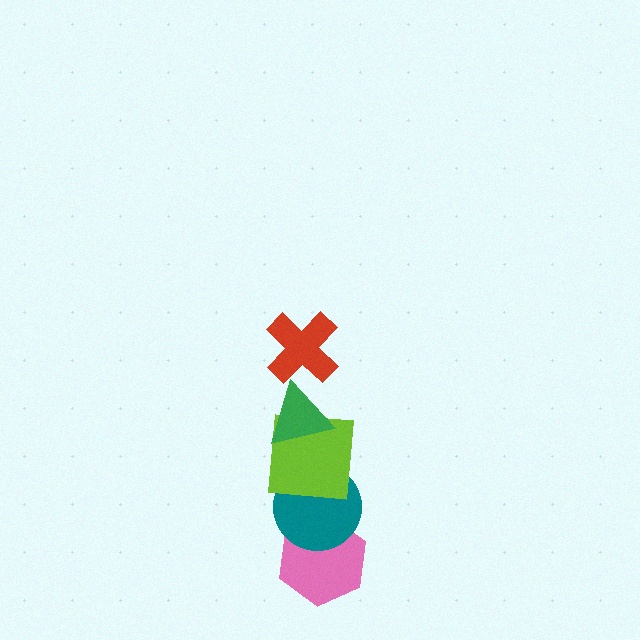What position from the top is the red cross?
The red cross is 1st from the top.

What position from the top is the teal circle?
The teal circle is 4th from the top.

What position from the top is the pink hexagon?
The pink hexagon is 5th from the top.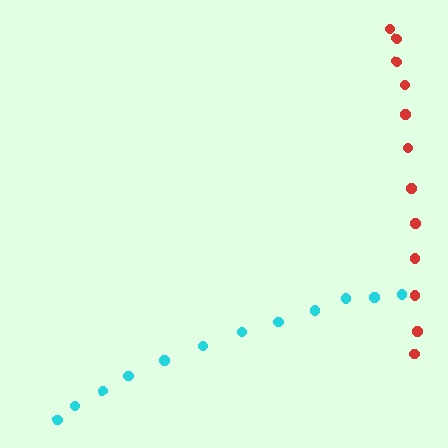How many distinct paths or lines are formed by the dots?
There are 2 distinct paths.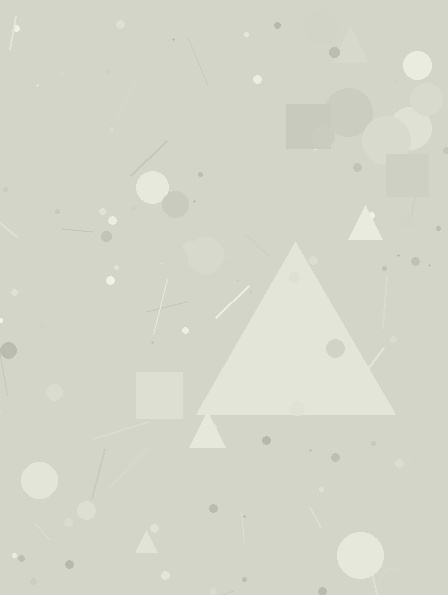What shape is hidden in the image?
A triangle is hidden in the image.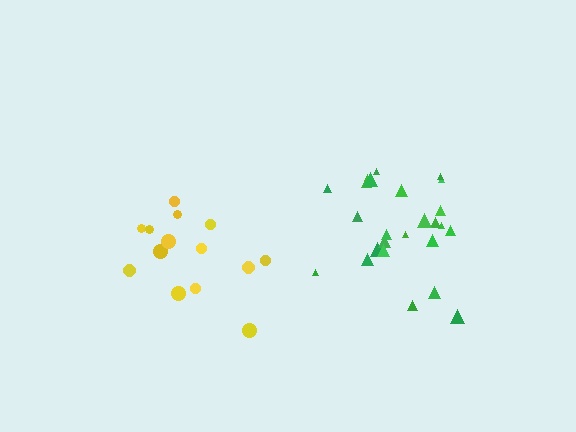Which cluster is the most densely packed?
Green.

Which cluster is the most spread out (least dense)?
Yellow.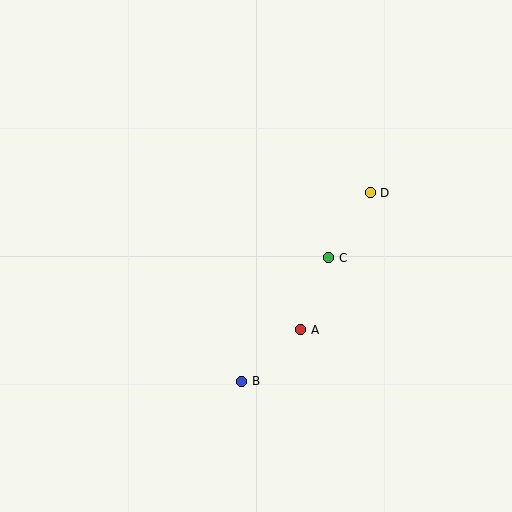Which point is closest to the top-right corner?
Point D is closest to the top-right corner.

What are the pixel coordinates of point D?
Point D is at (370, 193).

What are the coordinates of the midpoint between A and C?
The midpoint between A and C is at (315, 294).